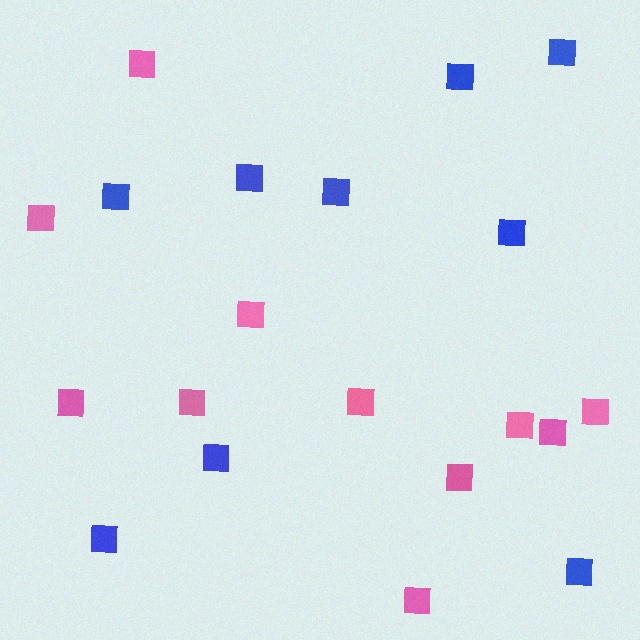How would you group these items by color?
There are 2 groups: one group of blue squares (9) and one group of pink squares (11).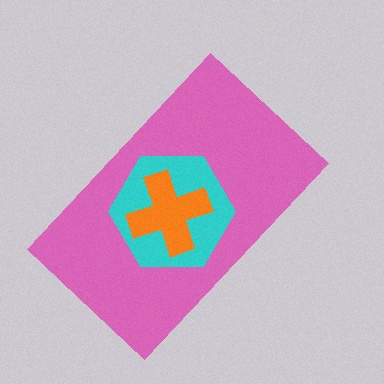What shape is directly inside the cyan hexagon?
The orange cross.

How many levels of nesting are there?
3.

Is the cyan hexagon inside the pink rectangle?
Yes.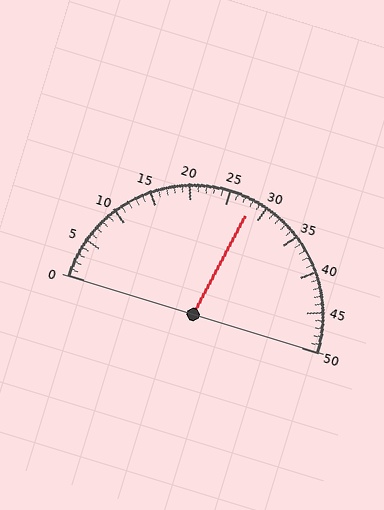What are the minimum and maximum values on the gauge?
The gauge ranges from 0 to 50.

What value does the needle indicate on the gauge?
The needle indicates approximately 28.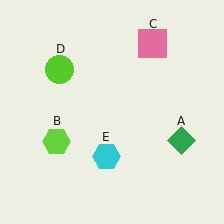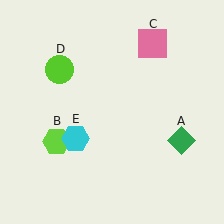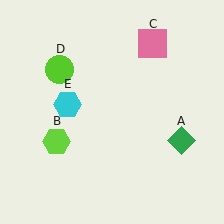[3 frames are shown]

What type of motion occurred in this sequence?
The cyan hexagon (object E) rotated clockwise around the center of the scene.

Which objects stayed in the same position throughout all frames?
Green diamond (object A) and lime hexagon (object B) and pink square (object C) and lime circle (object D) remained stationary.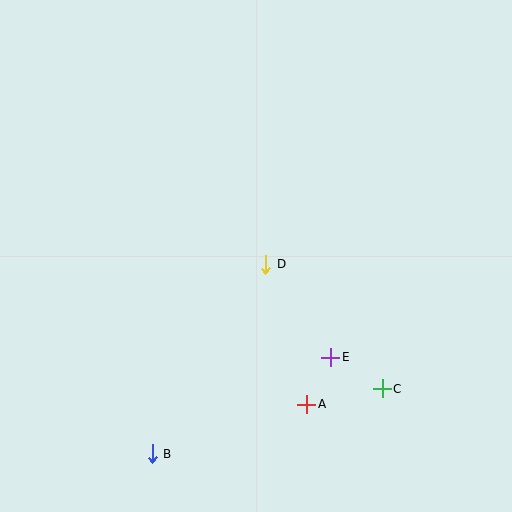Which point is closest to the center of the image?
Point D at (266, 264) is closest to the center.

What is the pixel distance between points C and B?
The distance between C and B is 239 pixels.